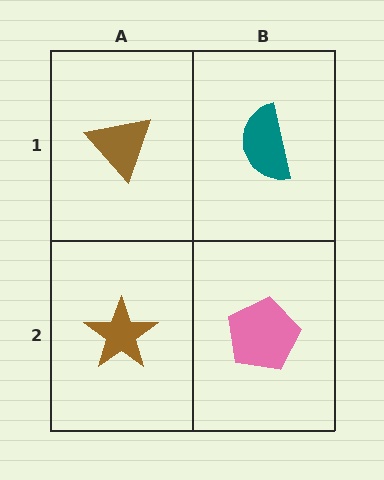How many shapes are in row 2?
2 shapes.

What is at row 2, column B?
A pink pentagon.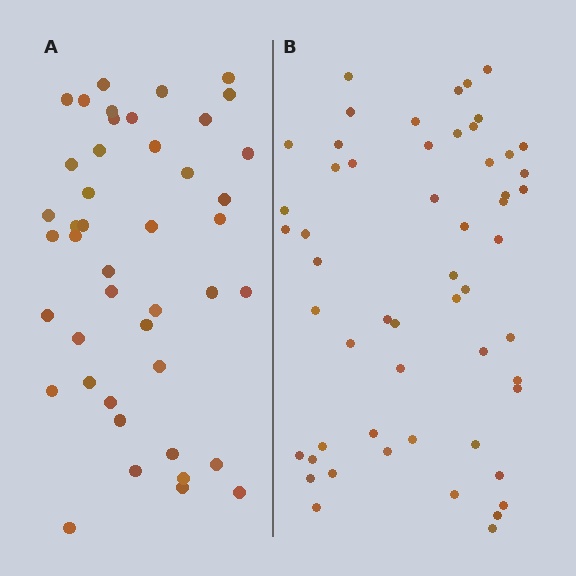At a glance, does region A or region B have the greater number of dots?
Region B (the right region) has more dots.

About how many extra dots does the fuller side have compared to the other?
Region B has roughly 12 or so more dots than region A.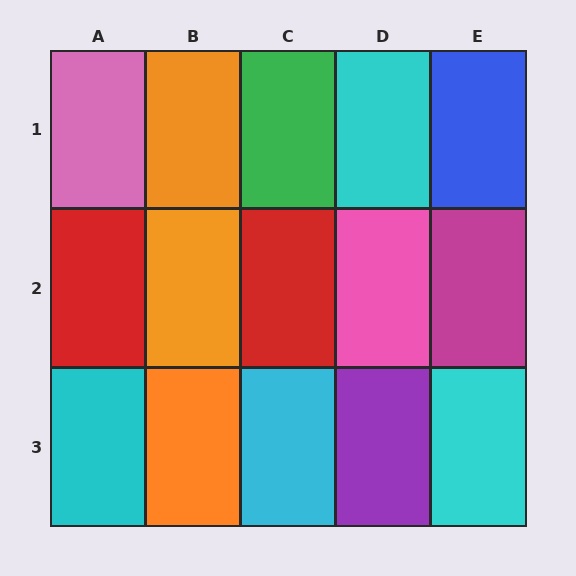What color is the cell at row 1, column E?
Blue.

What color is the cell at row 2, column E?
Magenta.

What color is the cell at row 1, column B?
Orange.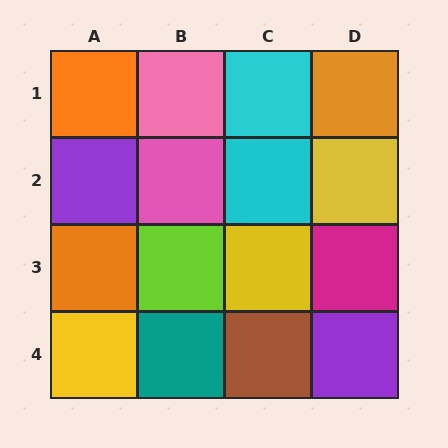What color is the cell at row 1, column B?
Pink.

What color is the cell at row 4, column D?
Purple.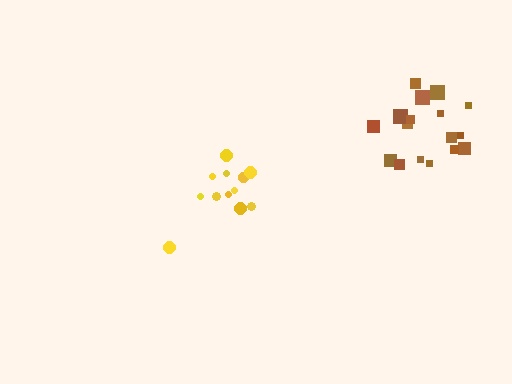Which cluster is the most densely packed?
Brown.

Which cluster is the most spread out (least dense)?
Yellow.